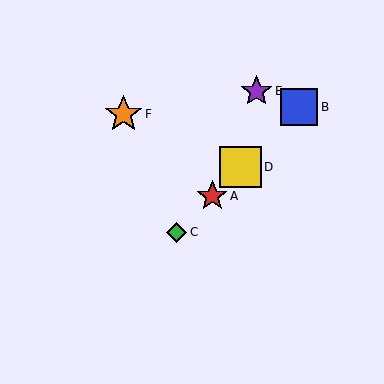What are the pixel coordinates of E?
Object E is at (257, 91).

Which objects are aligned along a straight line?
Objects A, B, C, D are aligned along a straight line.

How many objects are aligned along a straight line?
4 objects (A, B, C, D) are aligned along a straight line.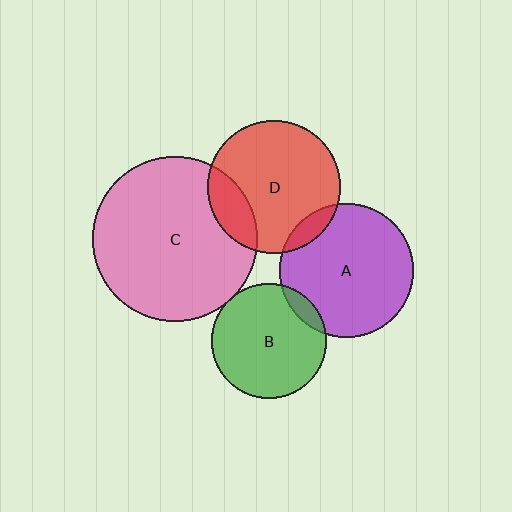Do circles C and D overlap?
Yes.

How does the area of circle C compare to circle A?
Approximately 1.5 times.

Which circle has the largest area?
Circle C (pink).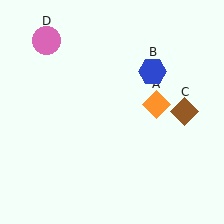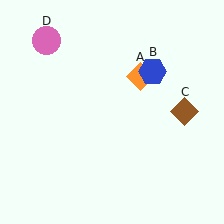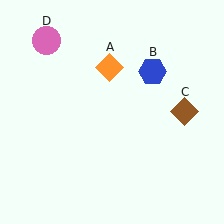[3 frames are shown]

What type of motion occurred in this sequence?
The orange diamond (object A) rotated counterclockwise around the center of the scene.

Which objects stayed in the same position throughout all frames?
Blue hexagon (object B) and brown diamond (object C) and pink circle (object D) remained stationary.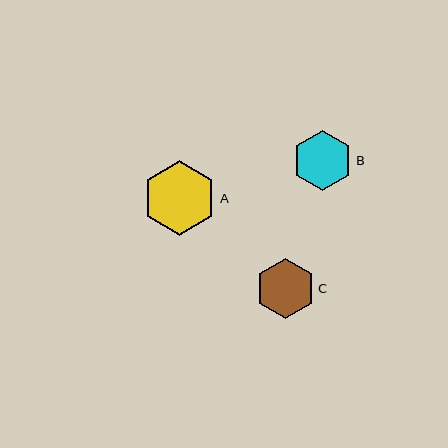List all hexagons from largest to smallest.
From largest to smallest: A, B, C.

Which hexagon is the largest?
Hexagon A is the largest with a size of approximately 75 pixels.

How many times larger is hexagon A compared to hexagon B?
Hexagon A is approximately 1.2 times the size of hexagon B.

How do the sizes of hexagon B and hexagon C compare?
Hexagon B and hexagon C are approximately the same size.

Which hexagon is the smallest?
Hexagon C is the smallest with a size of approximately 60 pixels.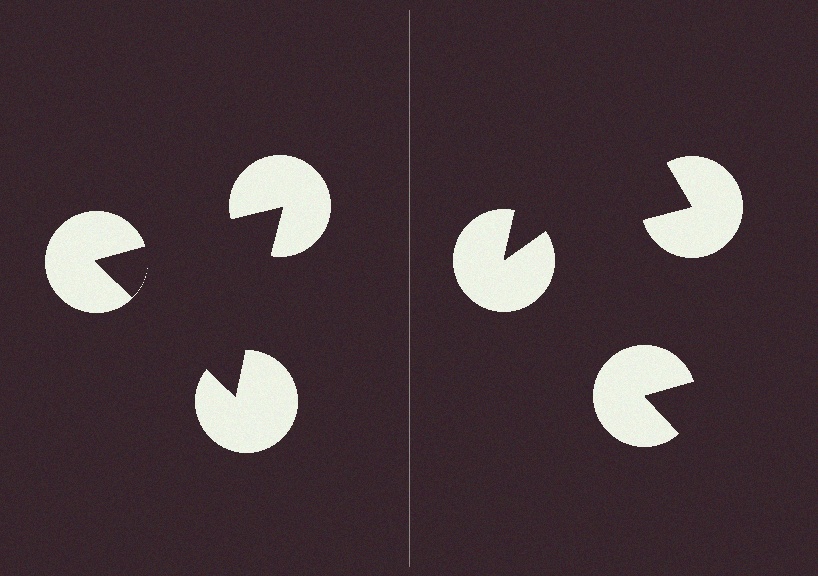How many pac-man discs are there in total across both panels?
6 — 3 on each side.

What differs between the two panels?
The pac-man discs are positioned identically on both sides; only the wedge orientations differ. On the left they align to a triangle; on the right they are misaligned.